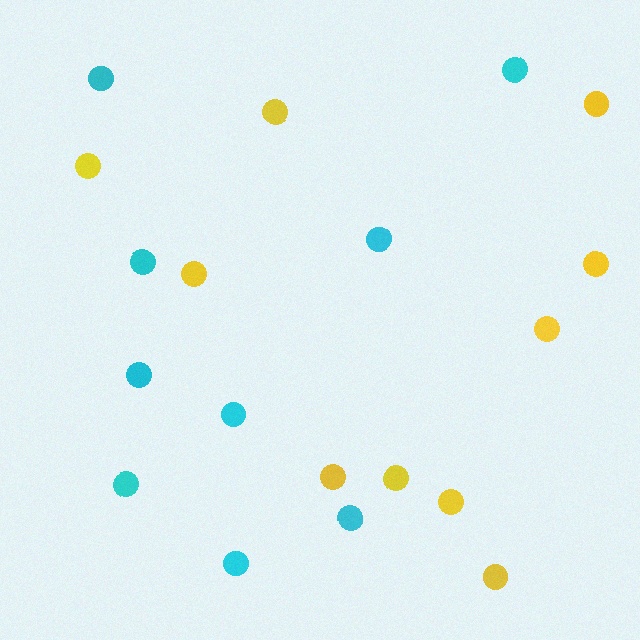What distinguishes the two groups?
There are 2 groups: one group of yellow circles (10) and one group of cyan circles (9).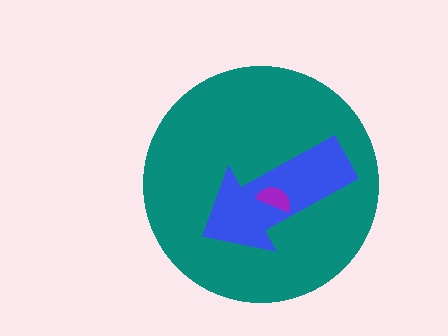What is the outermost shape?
The teal circle.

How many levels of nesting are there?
3.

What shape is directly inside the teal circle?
The blue arrow.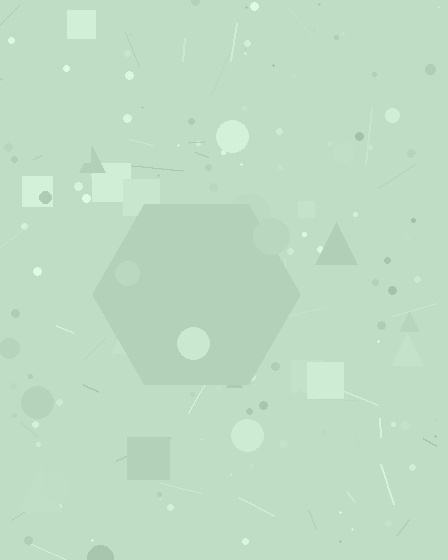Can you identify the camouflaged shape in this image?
The camouflaged shape is a hexagon.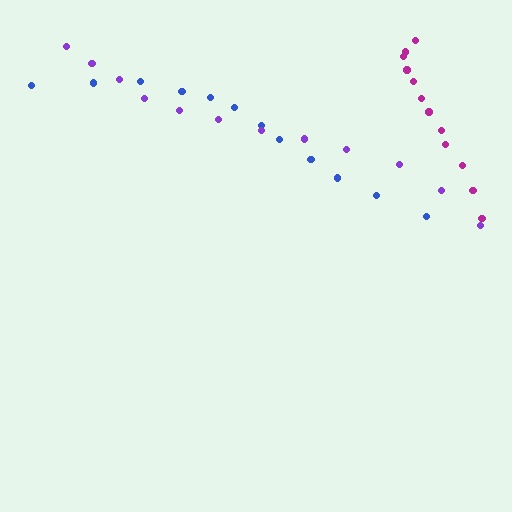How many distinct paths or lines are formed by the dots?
There are 3 distinct paths.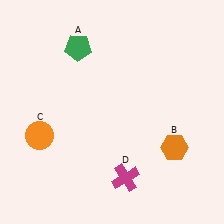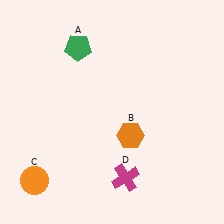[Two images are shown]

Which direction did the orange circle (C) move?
The orange circle (C) moved down.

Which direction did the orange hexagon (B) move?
The orange hexagon (B) moved left.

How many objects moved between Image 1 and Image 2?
2 objects moved between the two images.